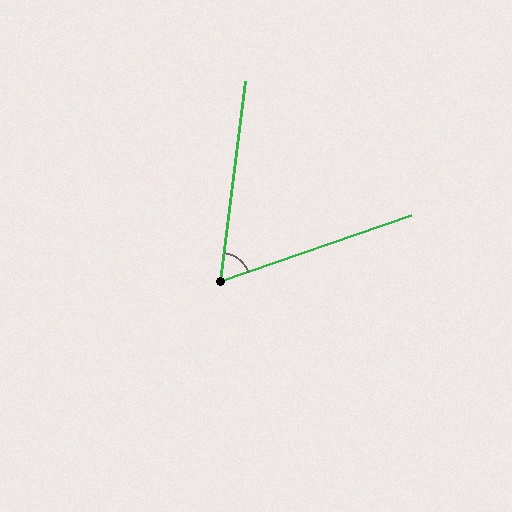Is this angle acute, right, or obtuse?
It is acute.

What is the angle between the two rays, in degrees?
Approximately 64 degrees.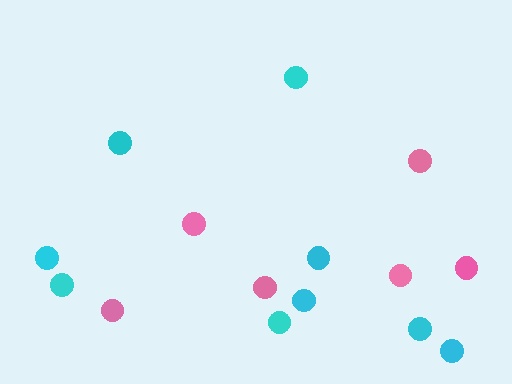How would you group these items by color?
There are 2 groups: one group of pink circles (6) and one group of cyan circles (9).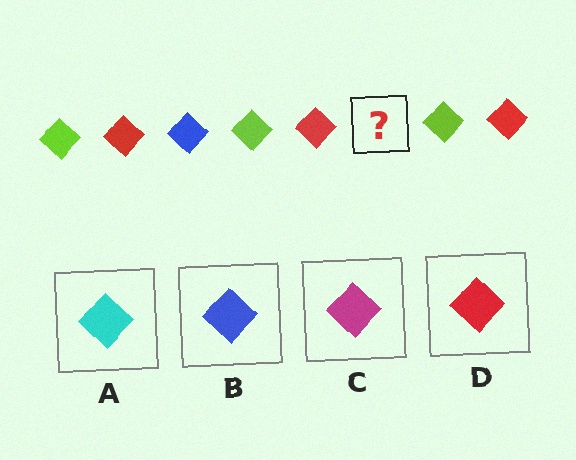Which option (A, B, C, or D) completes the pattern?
B.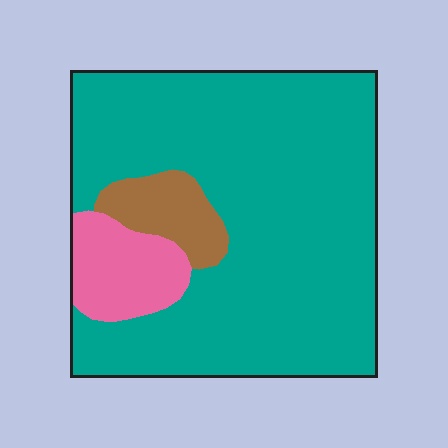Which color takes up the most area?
Teal, at roughly 80%.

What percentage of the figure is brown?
Brown covers around 10% of the figure.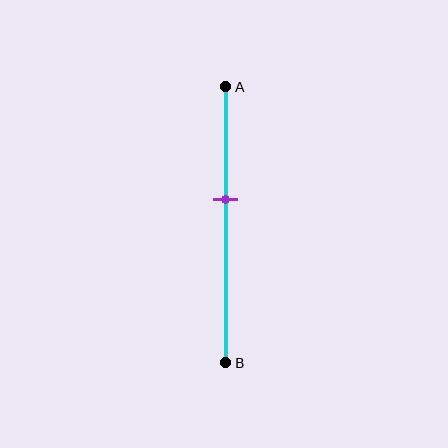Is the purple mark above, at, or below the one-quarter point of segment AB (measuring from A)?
The purple mark is below the one-quarter point of segment AB.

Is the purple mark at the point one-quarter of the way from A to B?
No, the mark is at about 40% from A, not at the 25% one-quarter point.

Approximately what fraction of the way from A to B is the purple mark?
The purple mark is approximately 40% of the way from A to B.